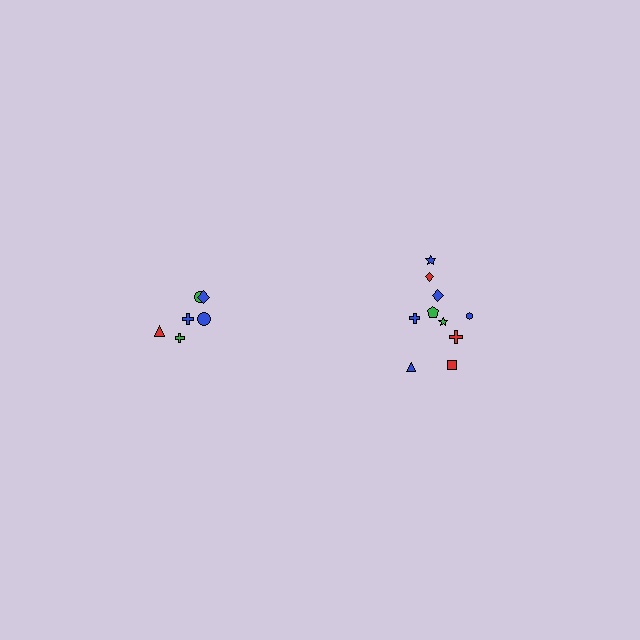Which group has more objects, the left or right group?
The right group.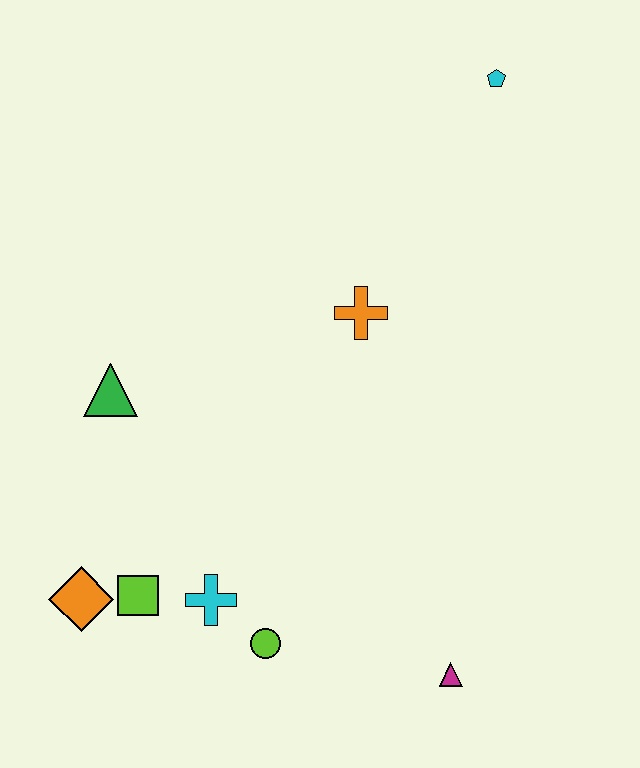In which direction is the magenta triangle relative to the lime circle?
The magenta triangle is to the right of the lime circle.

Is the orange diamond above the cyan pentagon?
No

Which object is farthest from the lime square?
The cyan pentagon is farthest from the lime square.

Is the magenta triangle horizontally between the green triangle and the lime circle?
No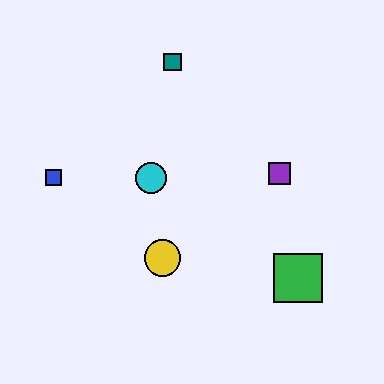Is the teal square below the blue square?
No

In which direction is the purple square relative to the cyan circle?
The purple square is to the right of the cyan circle.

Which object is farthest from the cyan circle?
The green square is farthest from the cyan circle.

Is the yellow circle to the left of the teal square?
Yes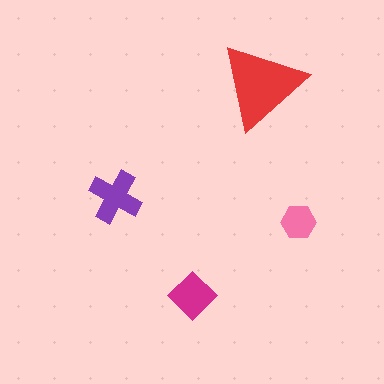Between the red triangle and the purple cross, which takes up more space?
The red triangle.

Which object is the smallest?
The pink hexagon.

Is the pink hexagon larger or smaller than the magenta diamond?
Smaller.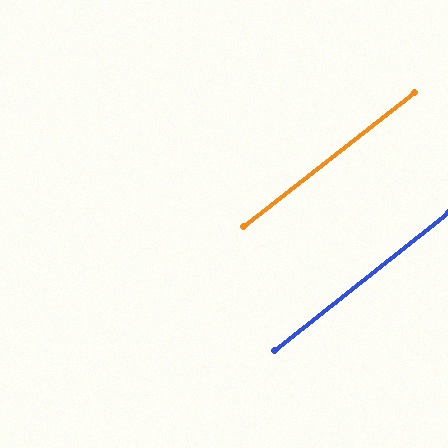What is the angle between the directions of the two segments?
Approximately 0 degrees.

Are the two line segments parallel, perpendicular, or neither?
Parallel — their directions differ by only 0.4°.